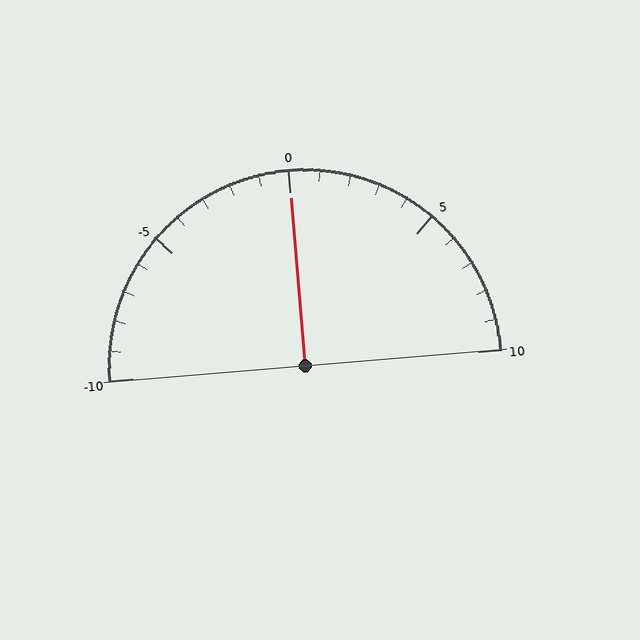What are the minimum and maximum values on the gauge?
The gauge ranges from -10 to 10.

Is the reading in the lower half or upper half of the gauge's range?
The reading is in the upper half of the range (-10 to 10).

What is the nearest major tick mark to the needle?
The nearest major tick mark is 0.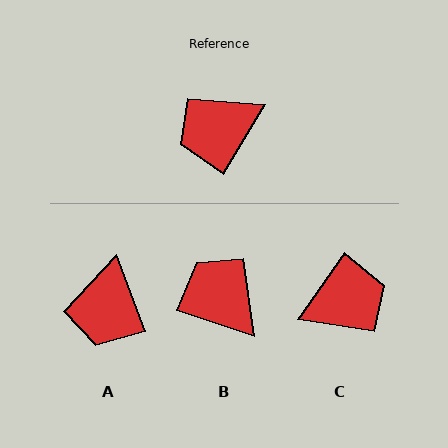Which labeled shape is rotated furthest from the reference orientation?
C, about 175 degrees away.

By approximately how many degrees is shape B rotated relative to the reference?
Approximately 78 degrees clockwise.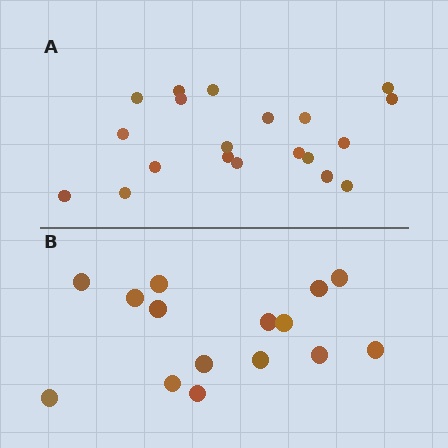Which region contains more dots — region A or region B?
Region A (the top region) has more dots.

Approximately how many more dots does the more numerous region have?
Region A has about 5 more dots than region B.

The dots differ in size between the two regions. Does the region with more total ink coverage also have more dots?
No. Region B has more total ink coverage because its dots are larger, but region A actually contains more individual dots. Total area can be misleading — the number of items is what matters here.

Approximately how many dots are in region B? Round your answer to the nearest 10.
About 20 dots. (The exact count is 15, which rounds to 20.)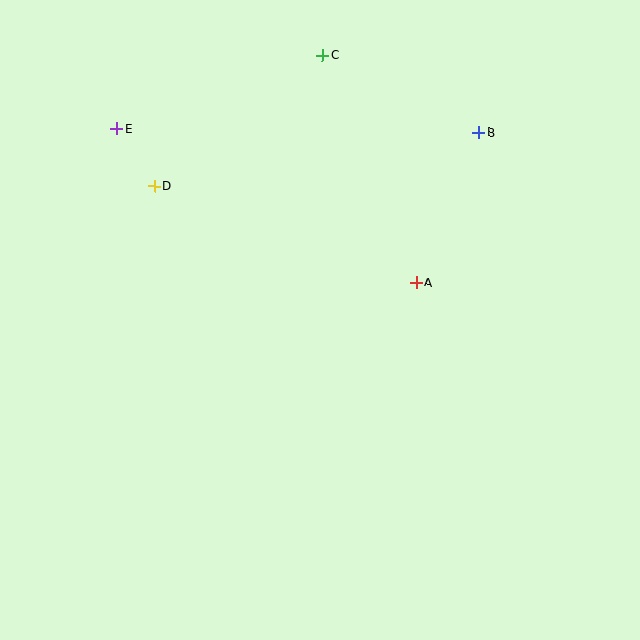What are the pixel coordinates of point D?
Point D is at (155, 186).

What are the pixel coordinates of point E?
Point E is at (117, 128).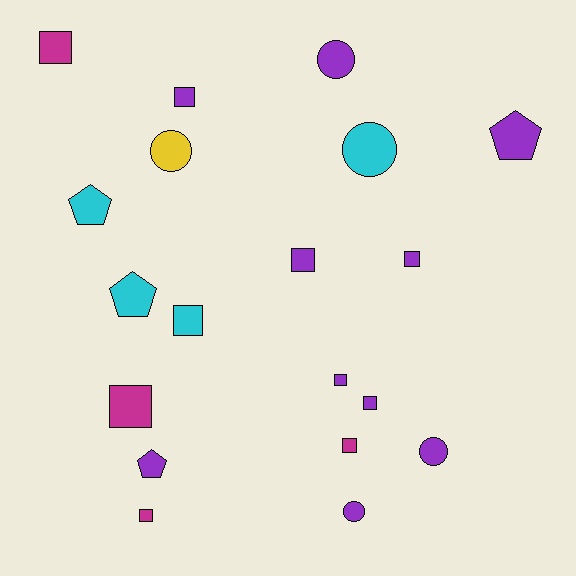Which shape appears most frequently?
Square, with 10 objects.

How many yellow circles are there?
There is 1 yellow circle.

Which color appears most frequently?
Purple, with 10 objects.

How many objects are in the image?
There are 19 objects.